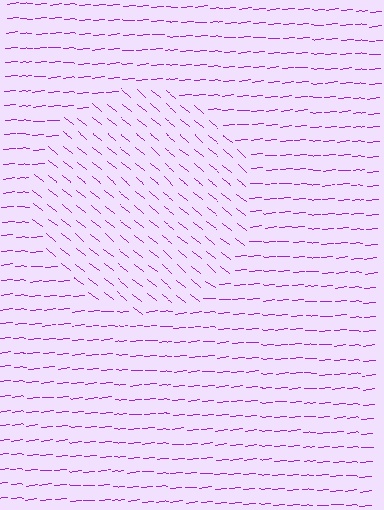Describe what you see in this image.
The image is filled with small purple line segments. A circle region in the image has lines oriented differently from the surrounding lines, creating a visible texture boundary.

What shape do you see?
I see a circle.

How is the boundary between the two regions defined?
The boundary is defined purely by a change in line orientation (approximately 45 degrees difference). All lines are the same color and thickness.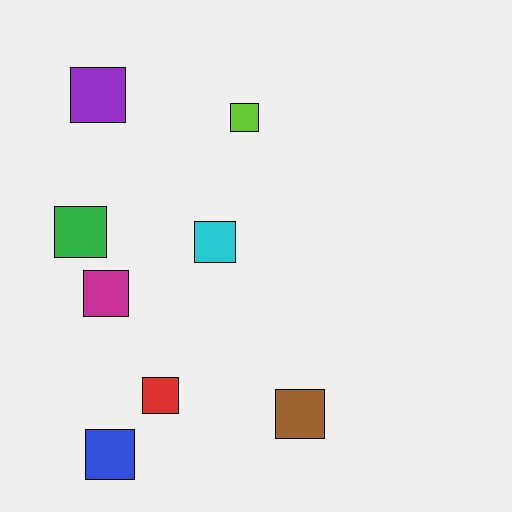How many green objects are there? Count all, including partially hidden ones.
There is 1 green object.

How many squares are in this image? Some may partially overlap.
There are 8 squares.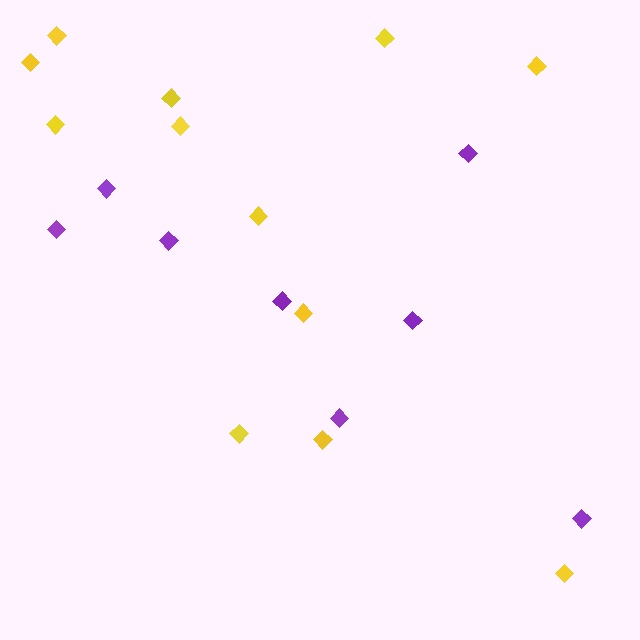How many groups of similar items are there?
There are 2 groups: one group of yellow diamonds (12) and one group of purple diamonds (8).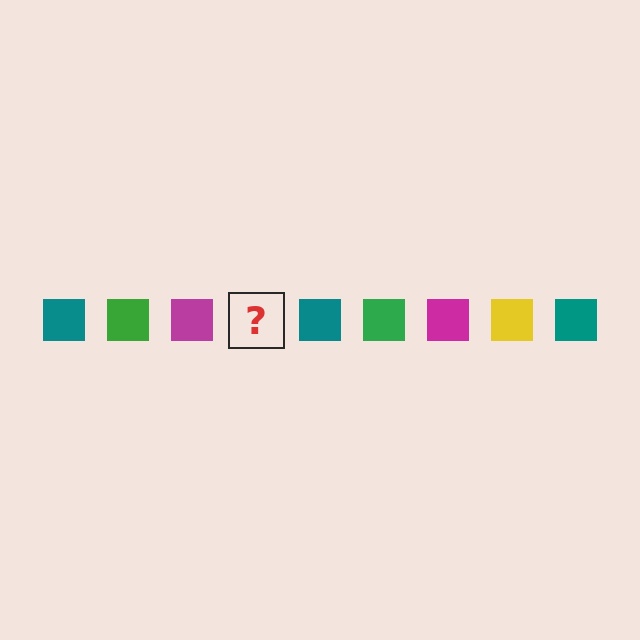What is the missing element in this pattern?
The missing element is a yellow square.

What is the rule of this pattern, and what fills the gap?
The rule is that the pattern cycles through teal, green, magenta, yellow squares. The gap should be filled with a yellow square.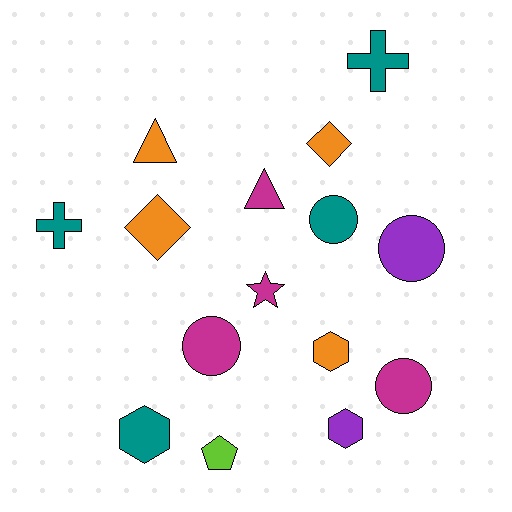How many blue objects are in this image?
There are no blue objects.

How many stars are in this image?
There is 1 star.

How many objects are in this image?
There are 15 objects.